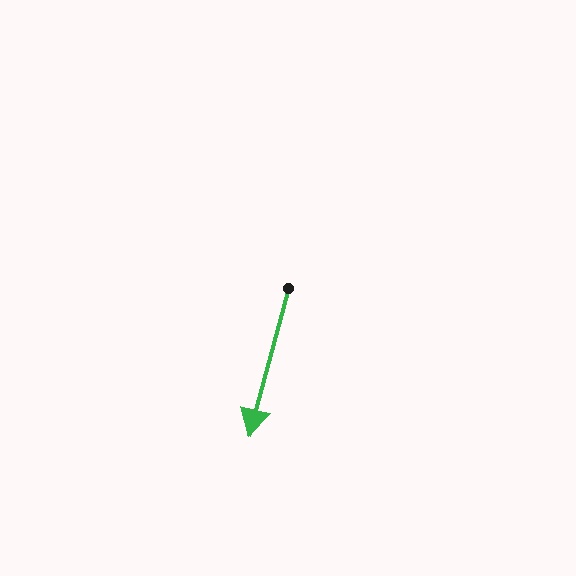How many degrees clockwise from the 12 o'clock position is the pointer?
Approximately 195 degrees.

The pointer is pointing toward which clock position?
Roughly 6 o'clock.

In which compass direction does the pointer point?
South.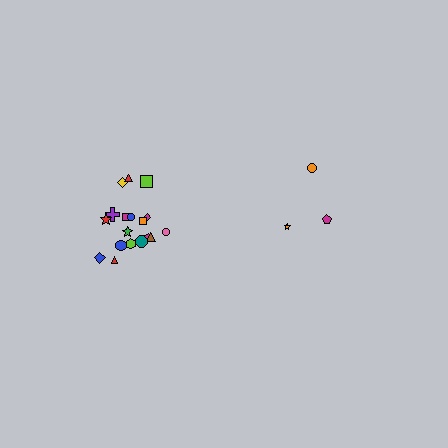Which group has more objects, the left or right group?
The left group.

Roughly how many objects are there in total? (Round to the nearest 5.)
Roughly 20 objects in total.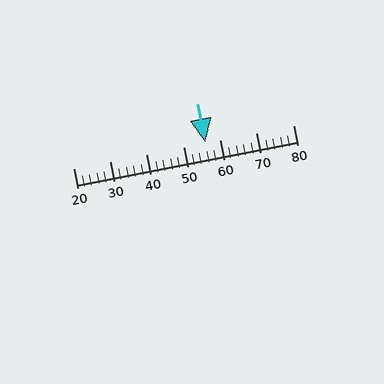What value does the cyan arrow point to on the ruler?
The cyan arrow points to approximately 56.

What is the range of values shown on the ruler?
The ruler shows values from 20 to 80.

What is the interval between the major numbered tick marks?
The major tick marks are spaced 10 units apart.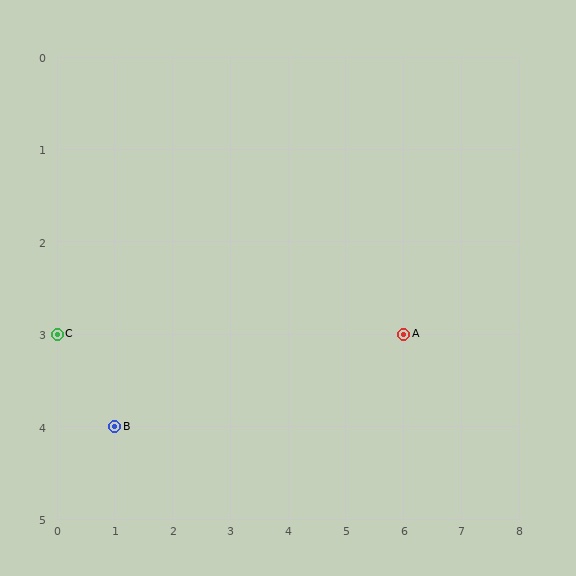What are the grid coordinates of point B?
Point B is at grid coordinates (1, 4).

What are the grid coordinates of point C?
Point C is at grid coordinates (0, 3).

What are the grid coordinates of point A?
Point A is at grid coordinates (6, 3).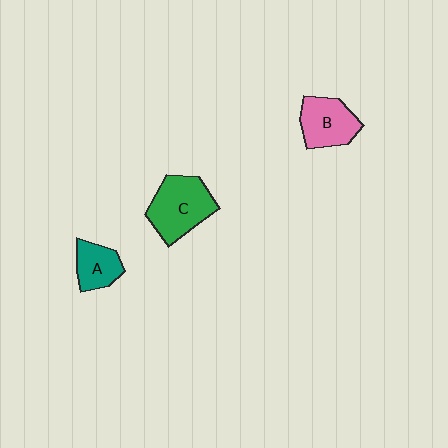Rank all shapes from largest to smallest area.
From largest to smallest: C (green), B (pink), A (teal).